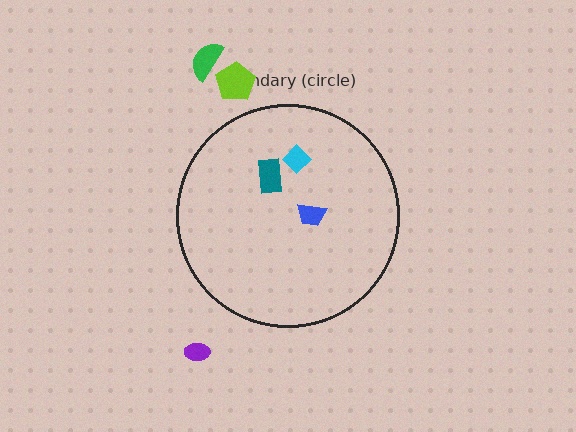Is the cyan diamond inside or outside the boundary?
Inside.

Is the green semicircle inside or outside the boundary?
Outside.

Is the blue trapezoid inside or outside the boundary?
Inside.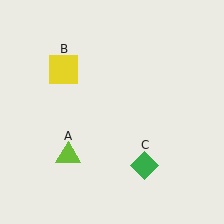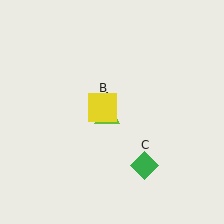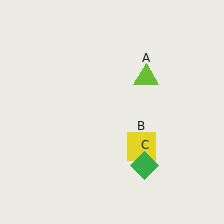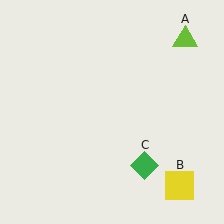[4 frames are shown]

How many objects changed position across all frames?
2 objects changed position: lime triangle (object A), yellow square (object B).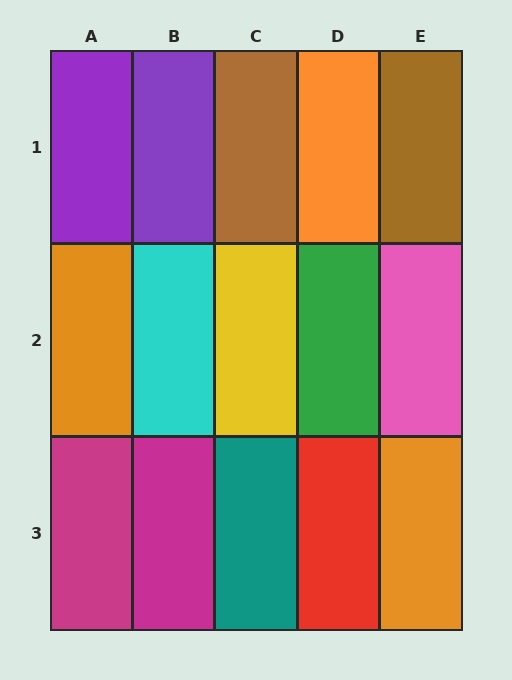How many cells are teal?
1 cell is teal.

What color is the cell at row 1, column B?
Purple.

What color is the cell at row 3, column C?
Teal.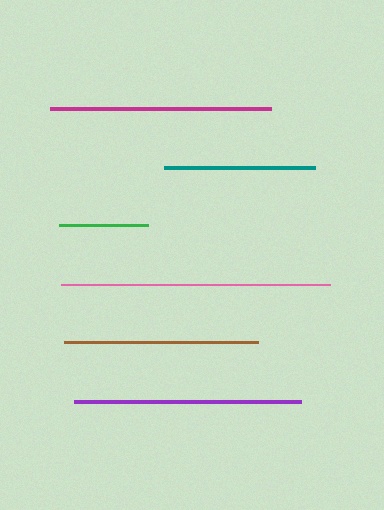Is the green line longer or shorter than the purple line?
The purple line is longer than the green line.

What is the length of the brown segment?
The brown segment is approximately 195 pixels long.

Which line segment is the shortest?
The green line is the shortest at approximately 89 pixels.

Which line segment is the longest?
The pink line is the longest at approximately 269 pixels.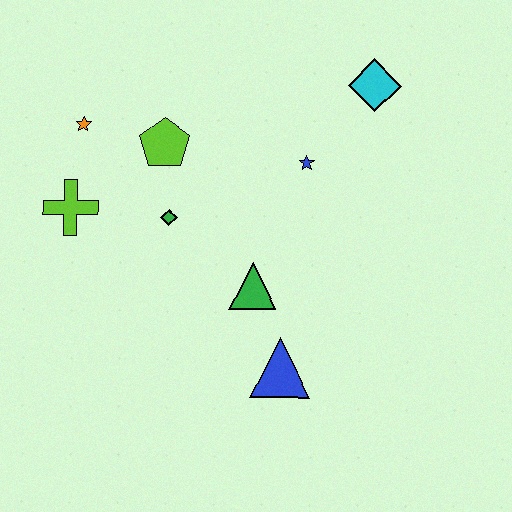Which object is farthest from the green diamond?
The cyan diamond is farthest from the green diamond.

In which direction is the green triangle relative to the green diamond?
The green triangle is to the right of the green diamond.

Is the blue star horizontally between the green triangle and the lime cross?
No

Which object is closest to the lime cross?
The orange star is closest to the lime cross.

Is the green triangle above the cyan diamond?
No